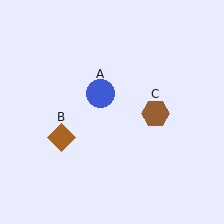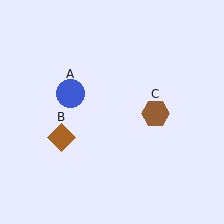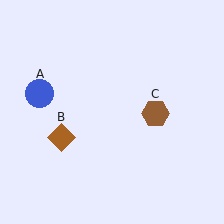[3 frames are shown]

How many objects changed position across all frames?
1 object changed position: blue circle (object A).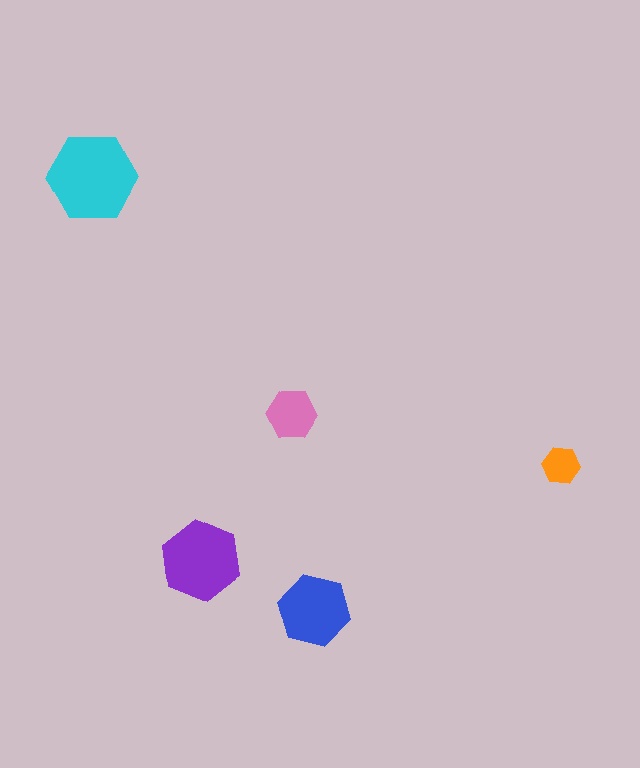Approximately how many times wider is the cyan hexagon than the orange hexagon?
About 2.5 times wider.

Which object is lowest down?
The blue hexagon is bottommost.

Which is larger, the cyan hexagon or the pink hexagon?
The cyan one.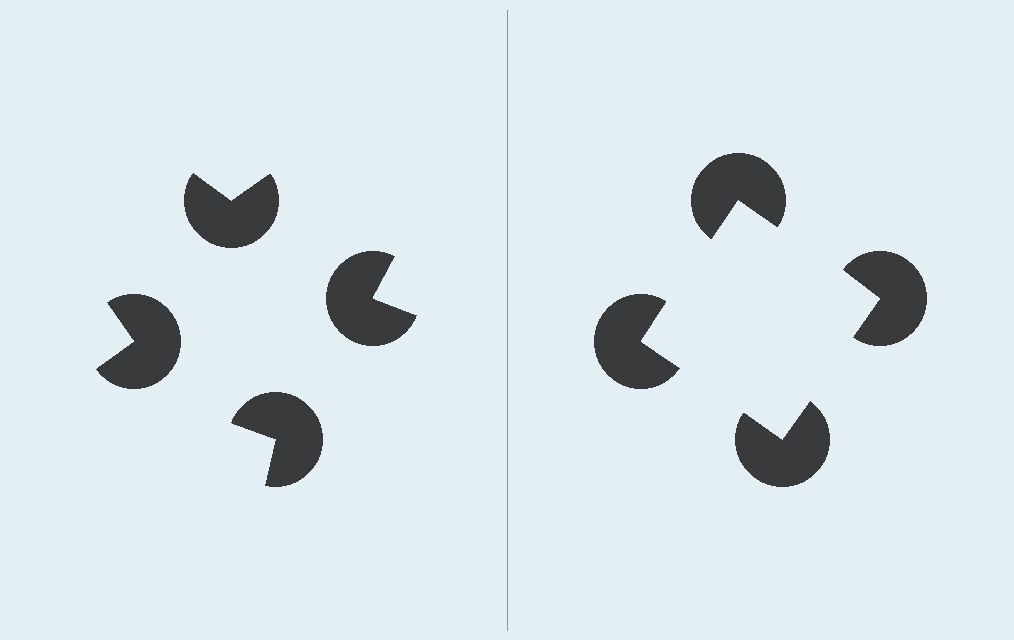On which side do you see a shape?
An illusory square appears on the right side. On the left side the wedge cuts are rotated, so no coherent shape forms.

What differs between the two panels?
The pac-man discs are positioned identically on both sides; only the wedge orientations differ. On the right they align to a square; on the left they are misaligned.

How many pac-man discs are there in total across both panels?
8 — 4 on each side.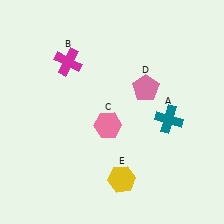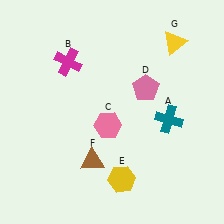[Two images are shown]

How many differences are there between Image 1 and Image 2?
There are 2 differences between the two images.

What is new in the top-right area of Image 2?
A yellow triangle (G) was added in the top-right area of Image 2.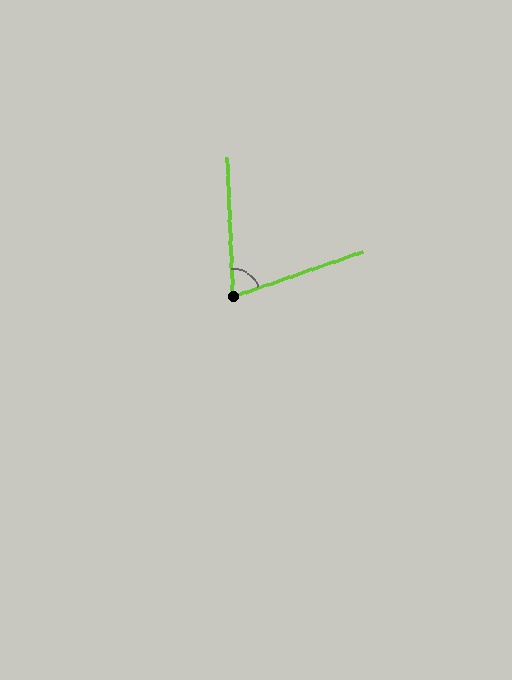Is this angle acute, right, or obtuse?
It is acute.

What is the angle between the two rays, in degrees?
Approximately 73 degrees.